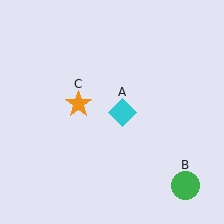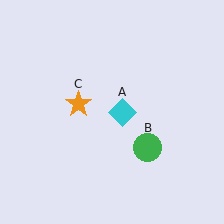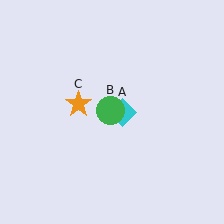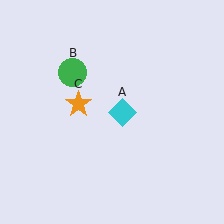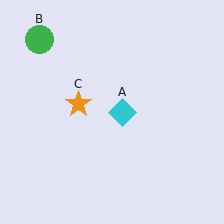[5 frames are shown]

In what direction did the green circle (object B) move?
The green circle (object B) moved up and to the left.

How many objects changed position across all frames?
1 object changed position: green circle (object B).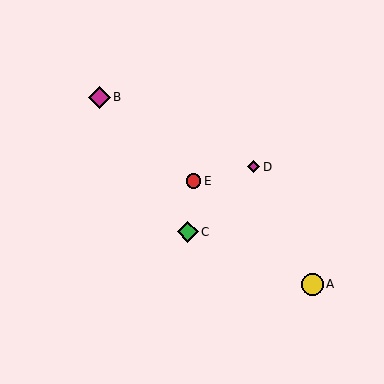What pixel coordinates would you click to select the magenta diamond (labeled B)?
Click at (100, 97) to select the magenta diamond B.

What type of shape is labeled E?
Shape E is a red circle.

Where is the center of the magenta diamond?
The center of the magenta diamond is at (100, 97).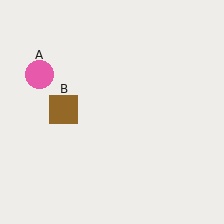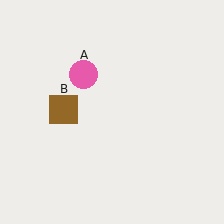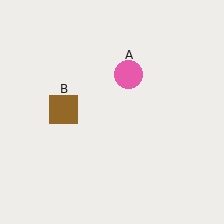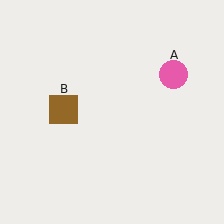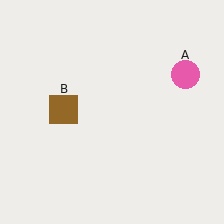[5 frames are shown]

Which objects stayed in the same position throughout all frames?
Brown square (object B) remained stationary.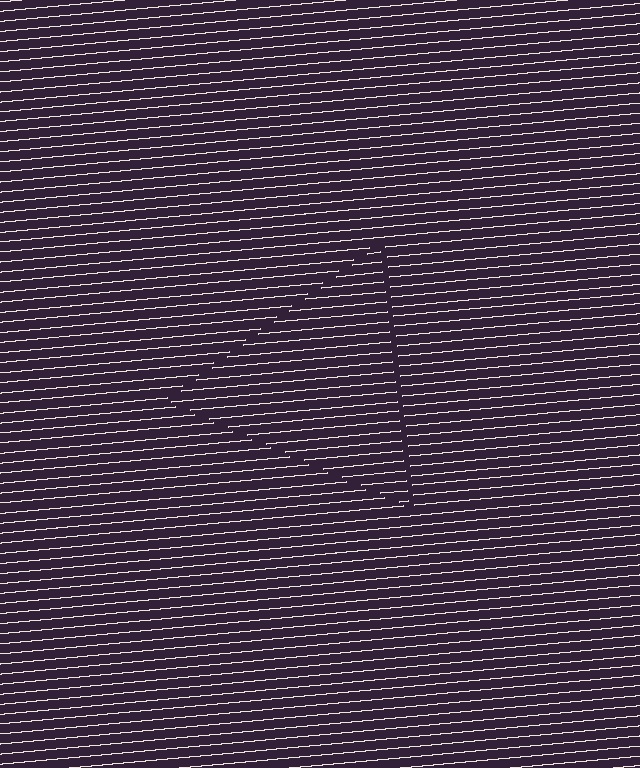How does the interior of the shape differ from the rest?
The interior of the shape contains the same grating, shifted by half a period — the contour is defined by the phase discontinuity where line-ends from the inner and outer gratings abut.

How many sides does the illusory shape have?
3 sides — the line-ends trace a triangle.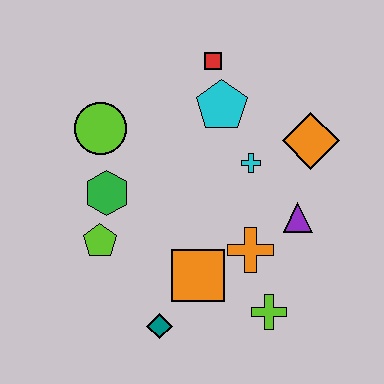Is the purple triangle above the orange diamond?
No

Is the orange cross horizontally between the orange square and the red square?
No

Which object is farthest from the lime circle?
The lime cross is farthest from the lime circle.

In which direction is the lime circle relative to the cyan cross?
The lime circle is to the left of the cyan cross.